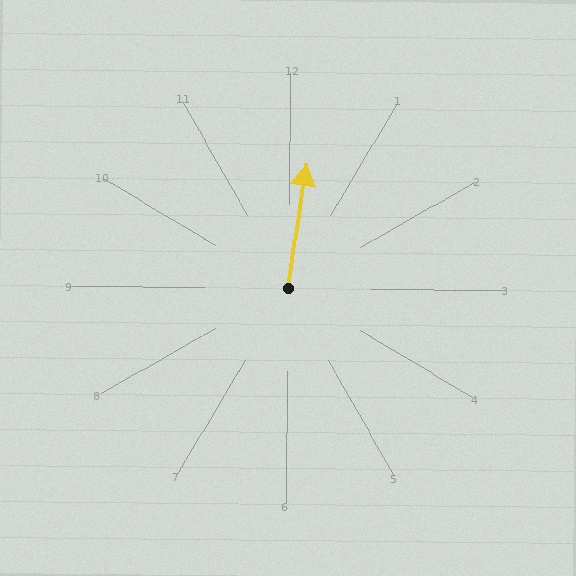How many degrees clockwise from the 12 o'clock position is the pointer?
Approximately 8 degrees.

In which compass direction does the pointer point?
North.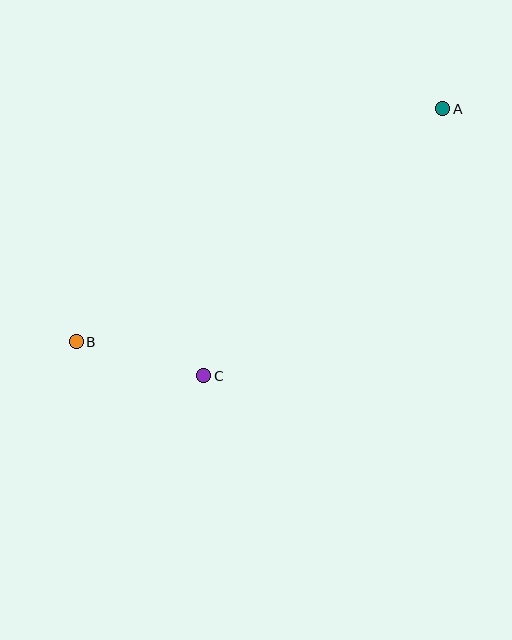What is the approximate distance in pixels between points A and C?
The distance between A and C is approximately 358 pixels.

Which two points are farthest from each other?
Points A and B are farthest from each other.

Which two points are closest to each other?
Points B and C are closest to each other.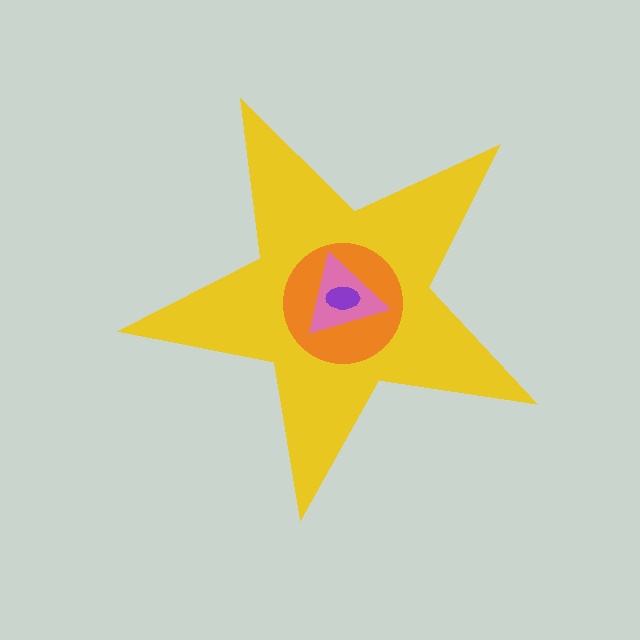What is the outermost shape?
The yellow star.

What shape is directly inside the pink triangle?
The purple ellipse.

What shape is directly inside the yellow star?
The orange circle.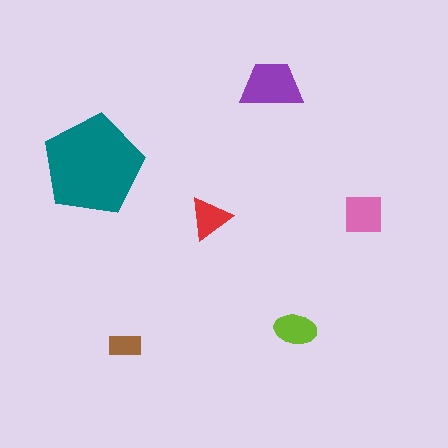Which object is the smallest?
The brown rectangle.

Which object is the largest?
The teal pentagon.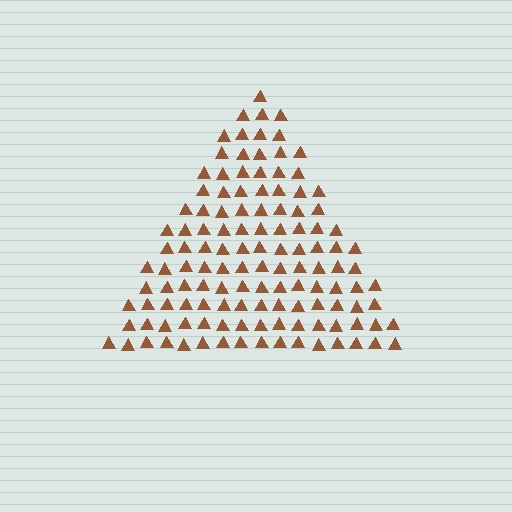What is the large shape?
The large shape is a triangle.